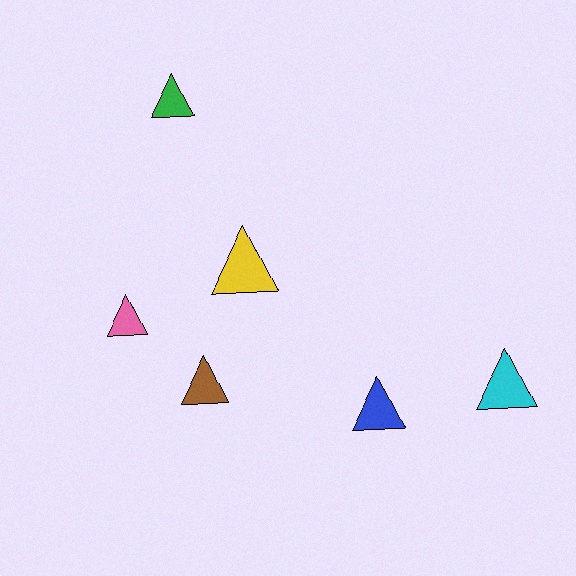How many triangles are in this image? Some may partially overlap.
There are 6 triangles.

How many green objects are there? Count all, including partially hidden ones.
There is 1 green object.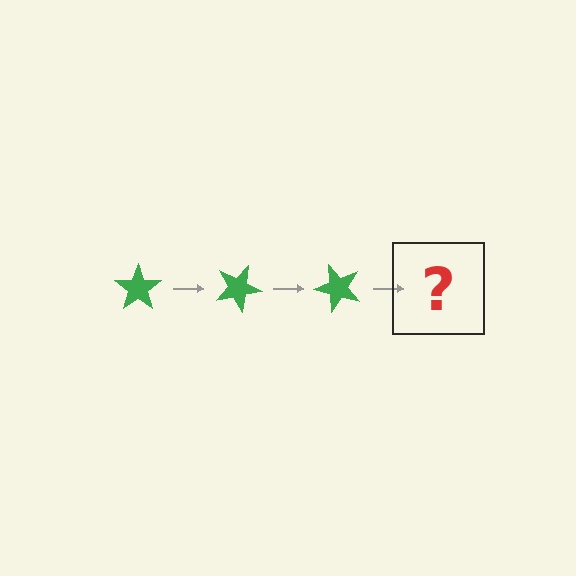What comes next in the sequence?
The next element should be a green star rotated 75 degrees.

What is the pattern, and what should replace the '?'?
The pattern is that the star rotates 25 degrees each step. The '?' should be a green star rotated 75 degrees.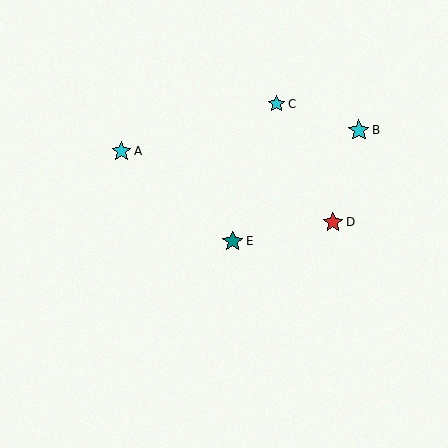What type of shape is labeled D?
Shape D is a red star.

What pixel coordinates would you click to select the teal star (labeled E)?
Click at (233, 241) to select the teal star E.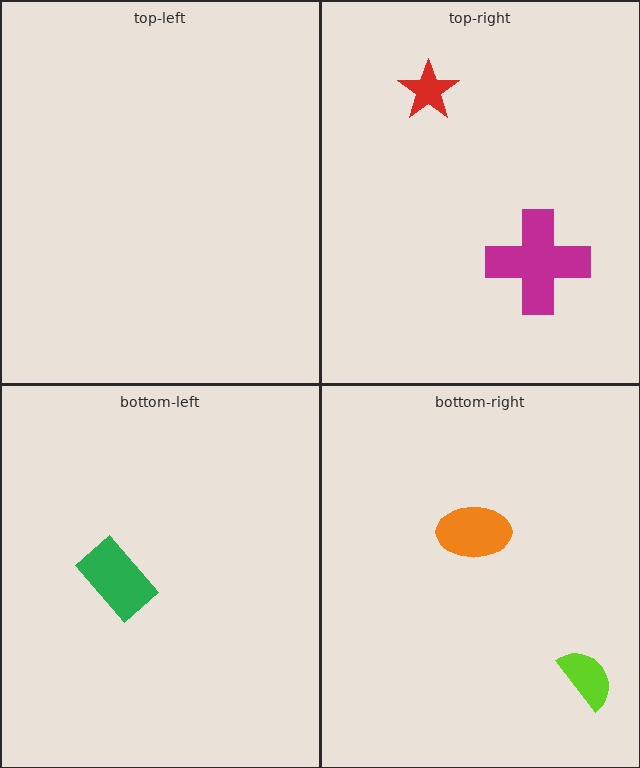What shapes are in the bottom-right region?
The orange ellipse, the lime semicircle.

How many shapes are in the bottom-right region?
2.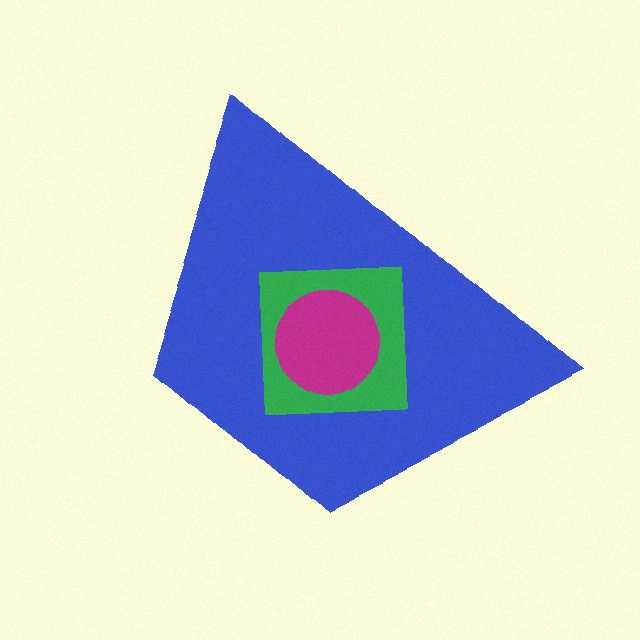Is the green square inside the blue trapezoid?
Yes.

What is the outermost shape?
The blue trapezoid.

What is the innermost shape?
The magenta circle.